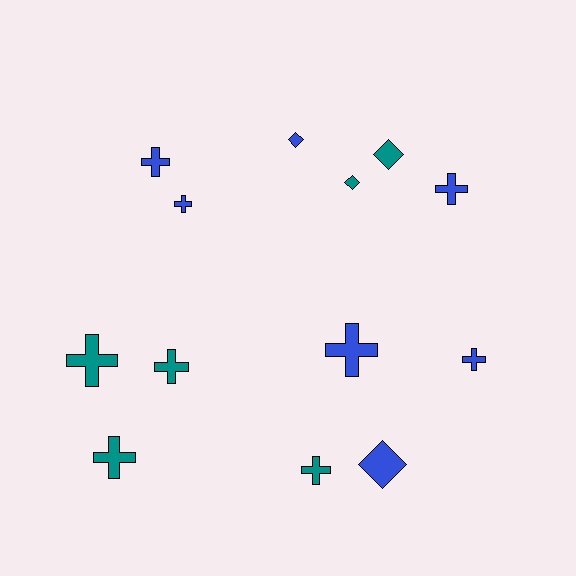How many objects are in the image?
There are 13 objects.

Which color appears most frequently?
Blue, with 7 objects.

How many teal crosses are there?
There are 4 teal crosses.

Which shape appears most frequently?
Cross, with 9 objects.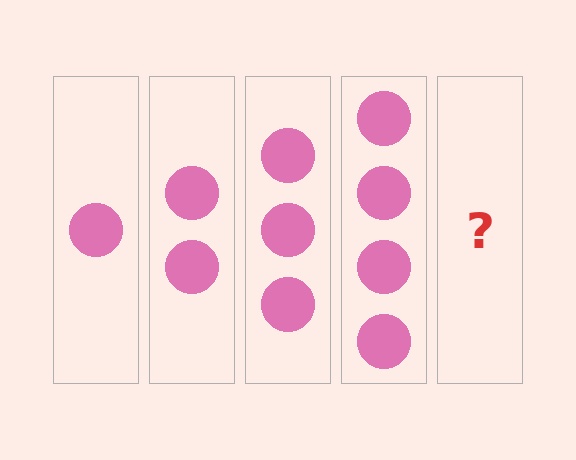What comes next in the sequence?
The next element should be 5 circles.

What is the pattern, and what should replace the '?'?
The pattern is that each step adds one more circle. The '?' should be 5 circles.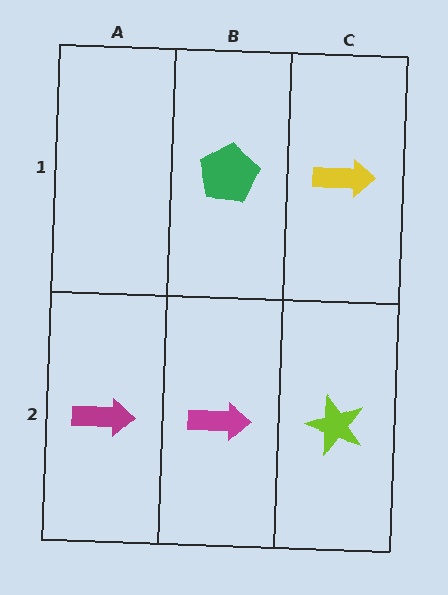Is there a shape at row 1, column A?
No, that cell is empty.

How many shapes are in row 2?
3 shapes.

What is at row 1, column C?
A yellow arrow.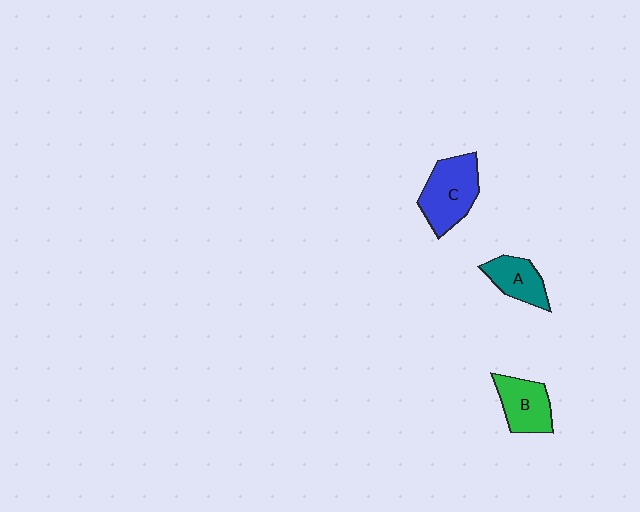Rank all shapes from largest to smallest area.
From largest to smallest: C (blue), B (green), A (teal).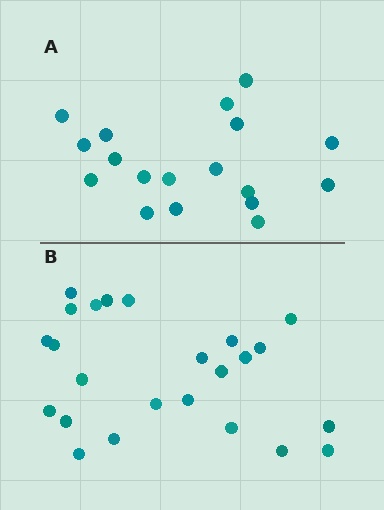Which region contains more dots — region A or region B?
Region B (the bottom region) has more dots.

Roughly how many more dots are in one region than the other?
Region B has about 6 more dots than region A.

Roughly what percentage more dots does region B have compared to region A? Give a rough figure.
About 35% more.